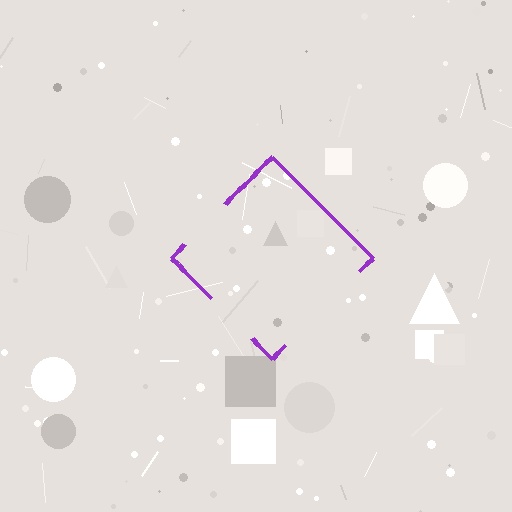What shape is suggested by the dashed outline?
The dashed outline suggests a diamond.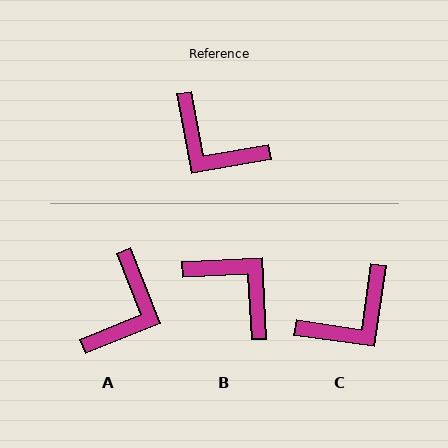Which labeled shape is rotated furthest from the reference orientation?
B, about 172 degrees away.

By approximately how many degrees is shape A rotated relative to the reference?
Approximately 102 degrees counter-clockwise.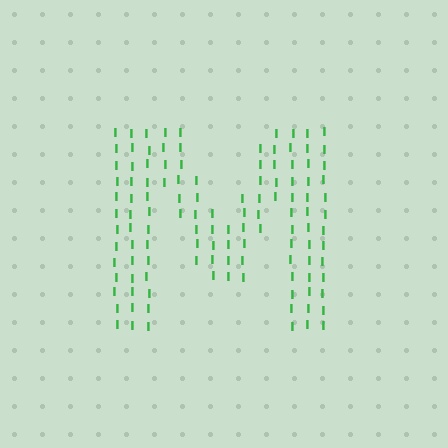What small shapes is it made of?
It is made of small letter I's.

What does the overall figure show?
The overall figure shows the letter M.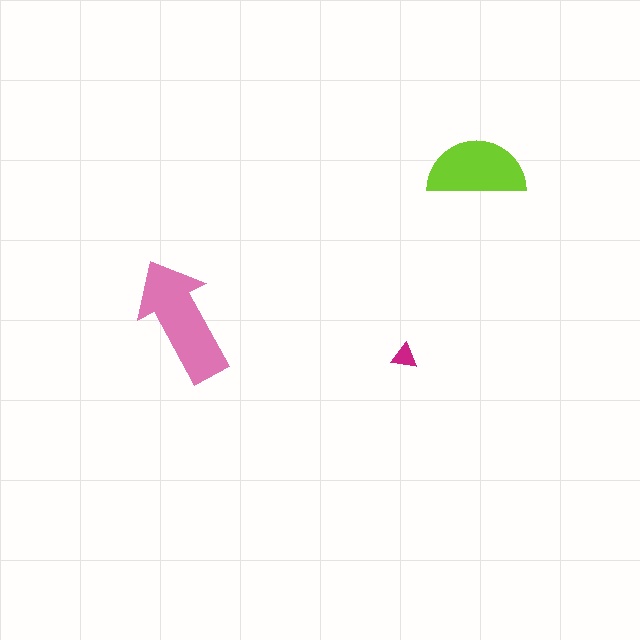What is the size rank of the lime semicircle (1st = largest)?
2nd.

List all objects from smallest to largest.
The magenta triangle, the lime semicircle, the pink arrow.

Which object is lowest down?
The magenta triangle is bottommost.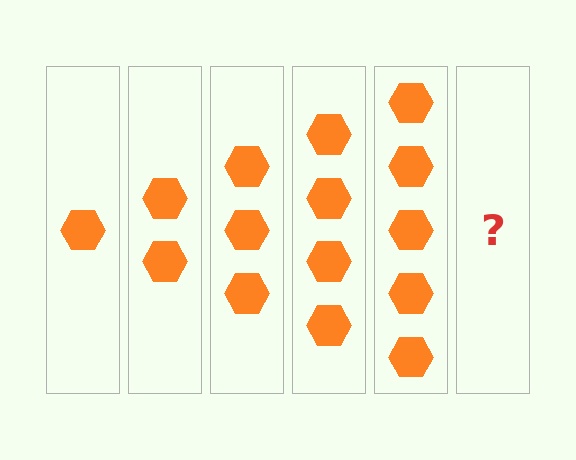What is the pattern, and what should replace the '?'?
The pattern is that each step adds one more hexagon. The '?' should be 6 hexagons.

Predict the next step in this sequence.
The next step is 6 hexagons.